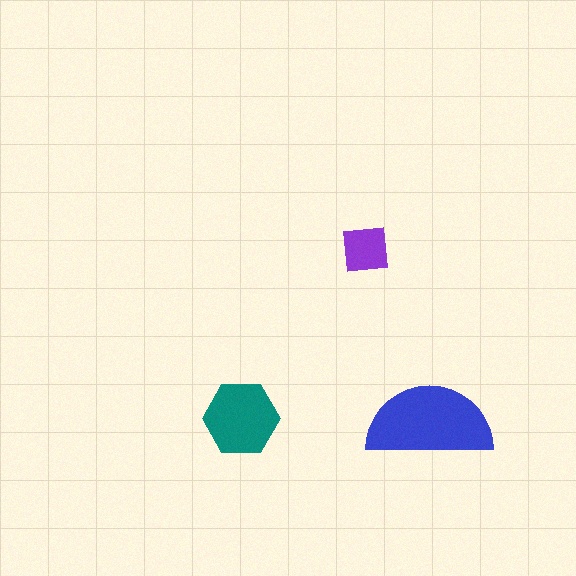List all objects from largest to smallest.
The blue semicircle, the teal hexagon, the purple square.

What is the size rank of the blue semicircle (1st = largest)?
1st.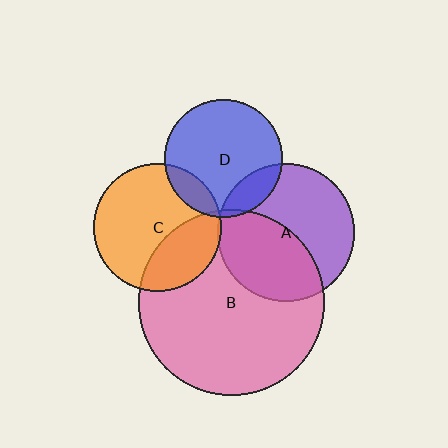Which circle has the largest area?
Circle B (pink).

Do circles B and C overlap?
Yes.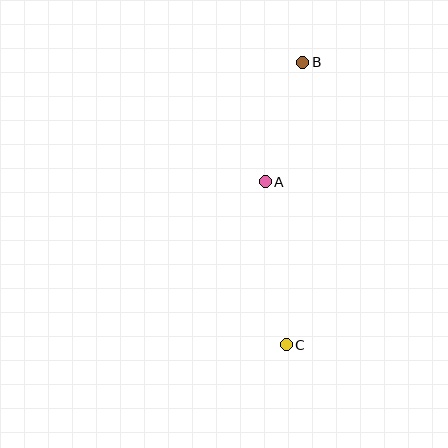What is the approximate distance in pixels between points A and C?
The distance between A and C is approximately 165 pixels.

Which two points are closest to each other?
Points A and B are closest to each other.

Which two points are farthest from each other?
Points B and C are farthest from each other.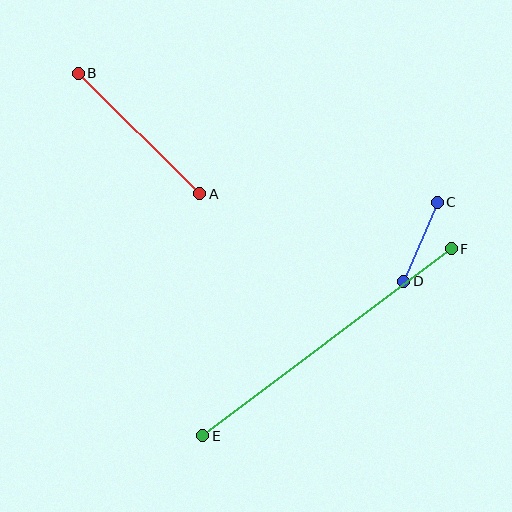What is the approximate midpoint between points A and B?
The midpoint is at approximately (139, 133) pixels.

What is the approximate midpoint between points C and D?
The midpoint is at approximately (421, 242) pixels.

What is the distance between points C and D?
The distance is approximately 86 pixels.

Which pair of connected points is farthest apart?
Points E and F are farthest apart.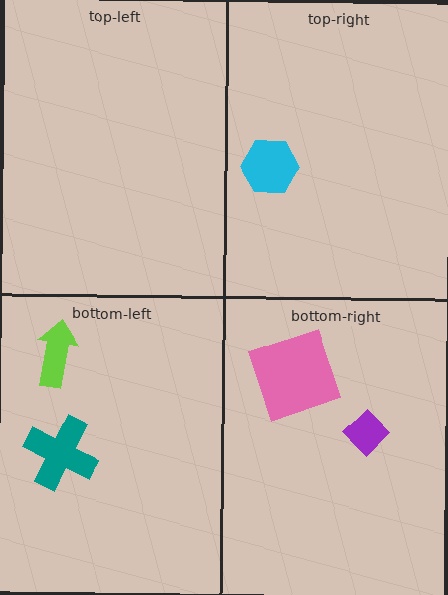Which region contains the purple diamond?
The bottom-right region.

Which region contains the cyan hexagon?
The top-right region.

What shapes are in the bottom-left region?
The lime arrow, the teal cross.